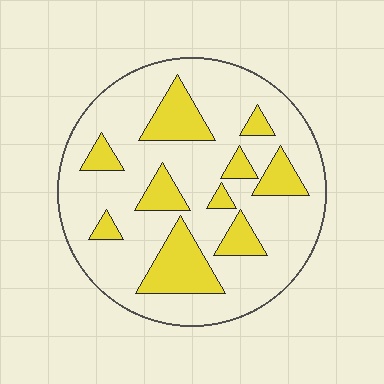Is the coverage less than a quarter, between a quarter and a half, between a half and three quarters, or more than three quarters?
Less than a quarter.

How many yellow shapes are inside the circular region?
10.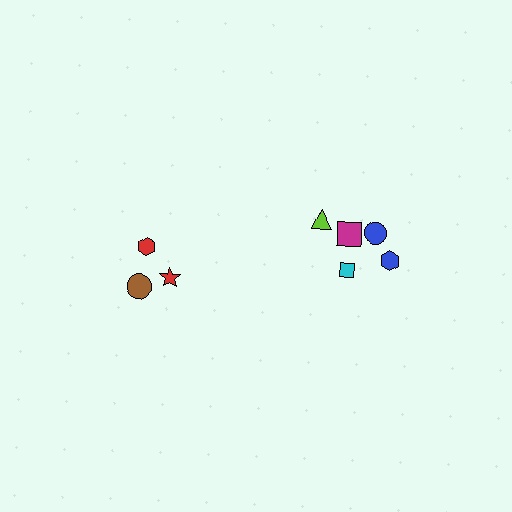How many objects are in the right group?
There are 5 objects.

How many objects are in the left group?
There are 3 objects.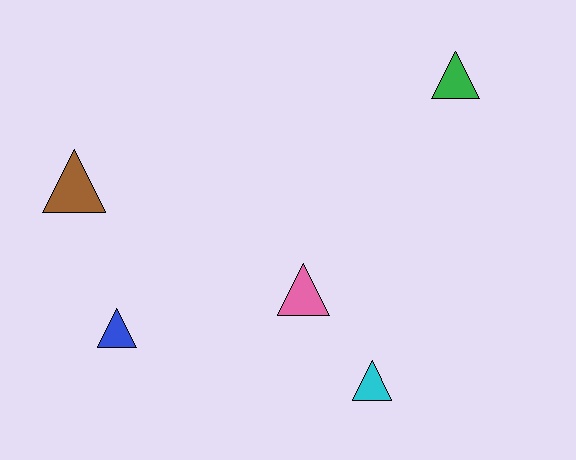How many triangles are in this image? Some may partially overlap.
There are 5 triangles.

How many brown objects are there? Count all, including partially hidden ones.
There is 1 brown object.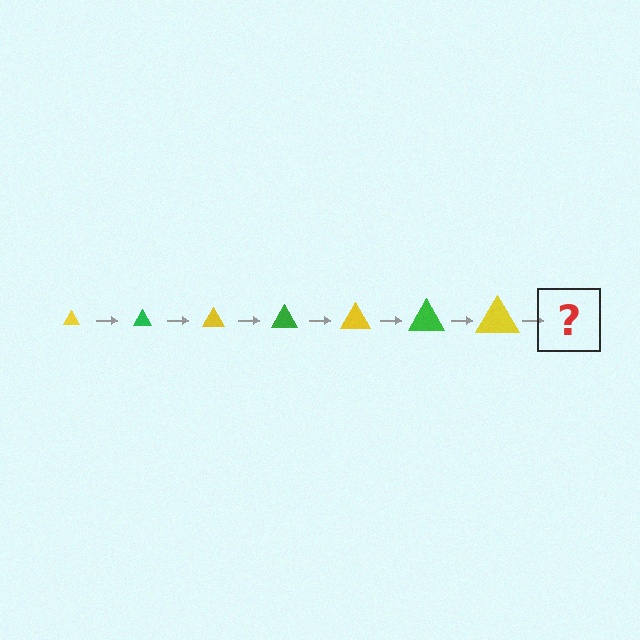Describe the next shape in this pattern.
It should be a green triangle, larger than the previous one.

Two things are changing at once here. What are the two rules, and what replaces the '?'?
The two rules are that the triangle grows larger each step and the color cycles through yellow and green. The '?' should be a green triangle, larger than the previous one.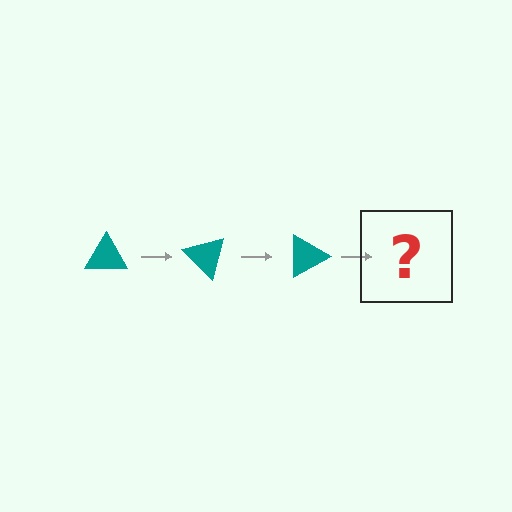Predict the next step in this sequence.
The next step is a teal triangle rotated 135 degrees.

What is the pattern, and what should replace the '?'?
The pattern is that the triangle rotates 45 degrees each step. The '?' should be a teal triangle rotated 135 degrees.